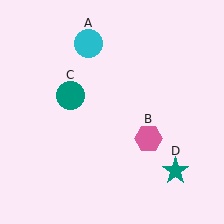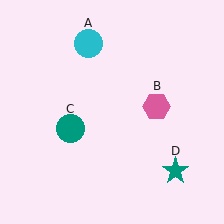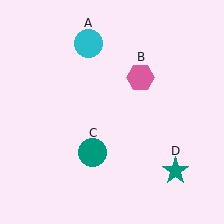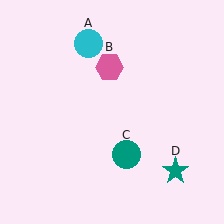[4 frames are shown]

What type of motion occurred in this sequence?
The pink hexagon (object B), teal circle (object C) rotated counterclockwise around the center of the scene.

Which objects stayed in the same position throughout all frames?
Cyan circle (object A) and teal star (object D) remained stationary.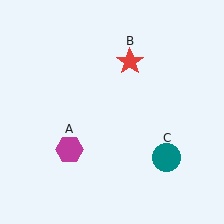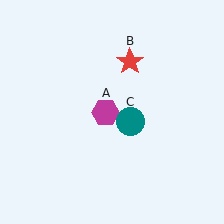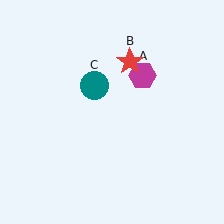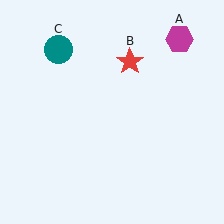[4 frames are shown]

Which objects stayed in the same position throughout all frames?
Red star (object B) remained stationary.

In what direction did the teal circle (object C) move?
The teal circle (object C) moved up and to the left.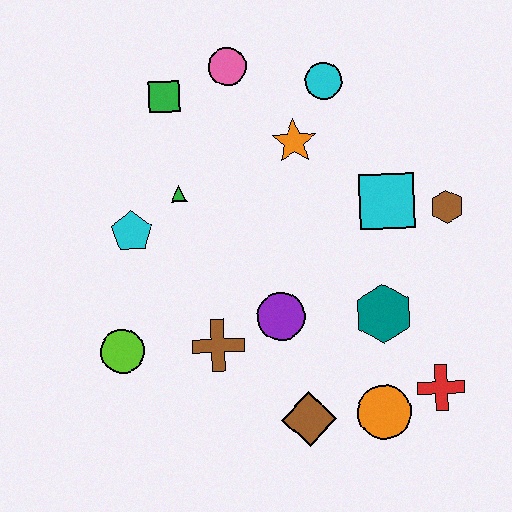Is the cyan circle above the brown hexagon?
Yes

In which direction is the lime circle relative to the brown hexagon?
The lime circle is to the left of the brown hexagon.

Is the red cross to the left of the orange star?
No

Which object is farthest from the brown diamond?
The pink circle is farthest from the brown diamond.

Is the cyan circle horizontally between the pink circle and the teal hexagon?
Yes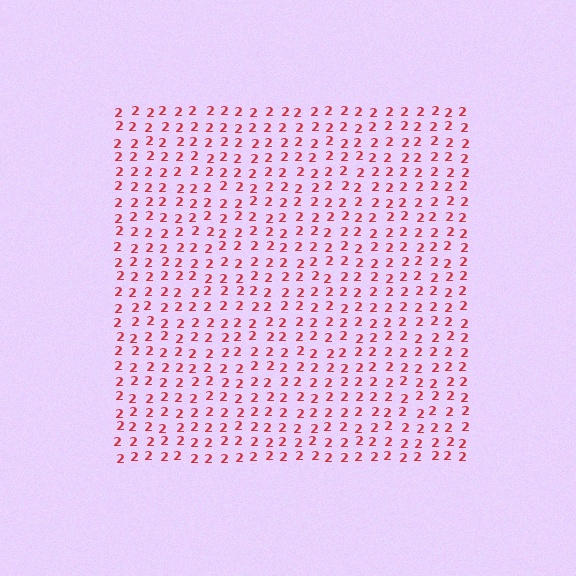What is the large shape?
The large shape is a square.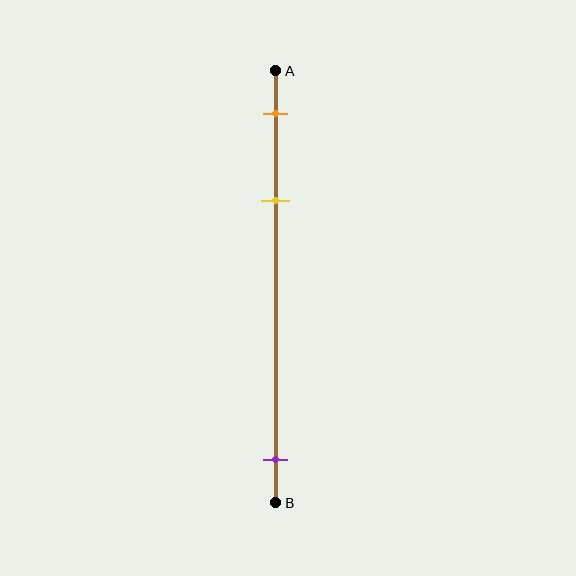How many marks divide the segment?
There are 3 marks dividing the segment.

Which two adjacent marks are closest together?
The orange and yellow marks are the closest adjacent pair.